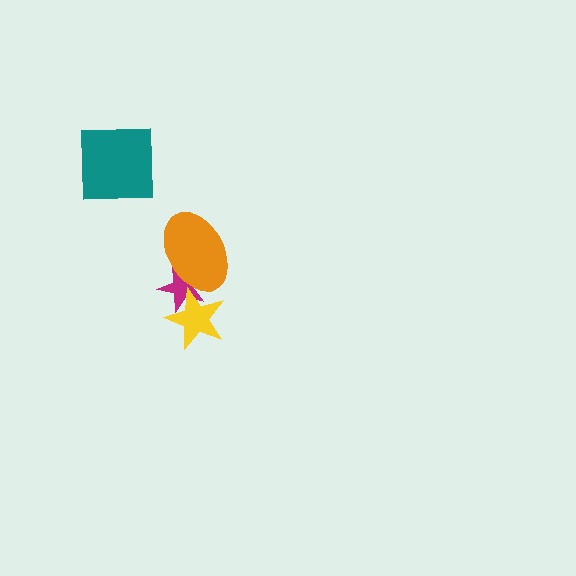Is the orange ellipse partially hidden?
Yes, it is partially covered by another shape.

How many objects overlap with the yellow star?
2 objects overlap with the yellow star.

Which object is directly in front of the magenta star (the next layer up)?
The orange ellipse is directly in front of the magenta star.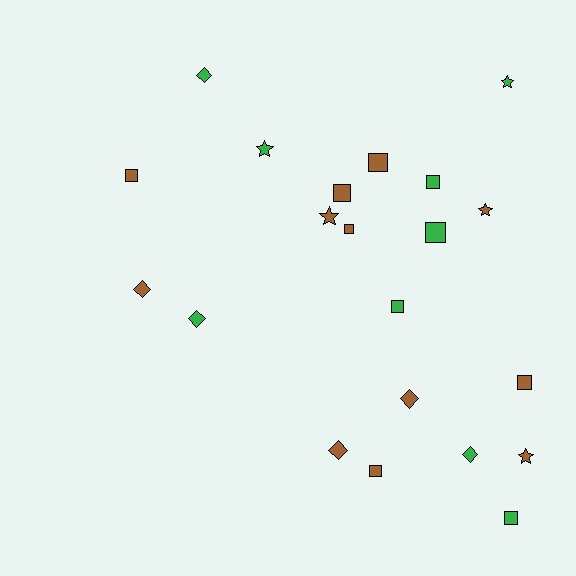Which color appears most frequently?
Brown, with 12 objects.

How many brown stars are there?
There are 3 brown stars.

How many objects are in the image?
There are 21 objects.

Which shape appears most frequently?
Square, with 10 objects.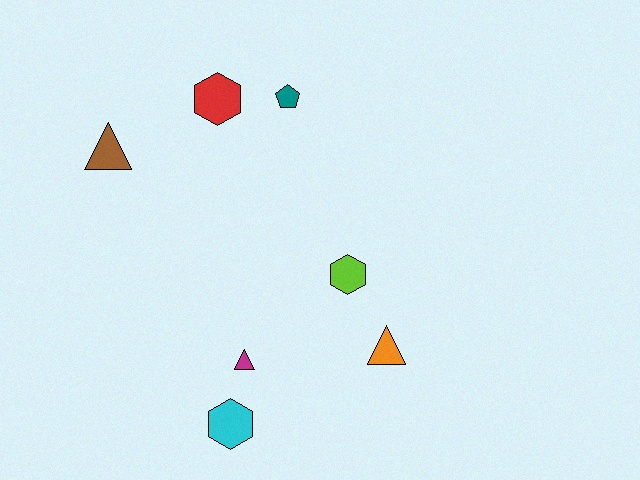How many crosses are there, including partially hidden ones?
There are no crosses.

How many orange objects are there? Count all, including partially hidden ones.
There is 1 orange object.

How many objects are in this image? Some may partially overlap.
There are 7 objects.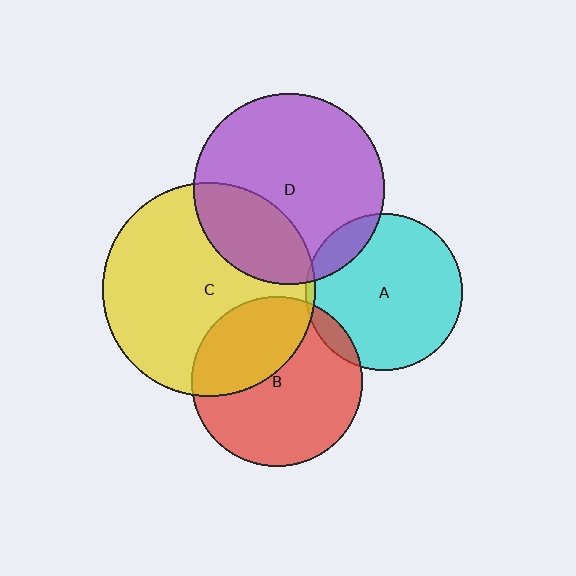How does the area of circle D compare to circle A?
Approximately 1.5 times.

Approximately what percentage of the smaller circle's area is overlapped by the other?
Approximately 35%.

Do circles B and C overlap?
Yes.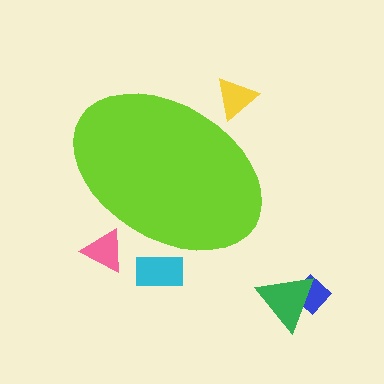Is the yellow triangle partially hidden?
Yes, the yellow triangle is partially hidden behind the lime ellipse.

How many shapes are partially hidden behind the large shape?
3 shapes are partially hidden.